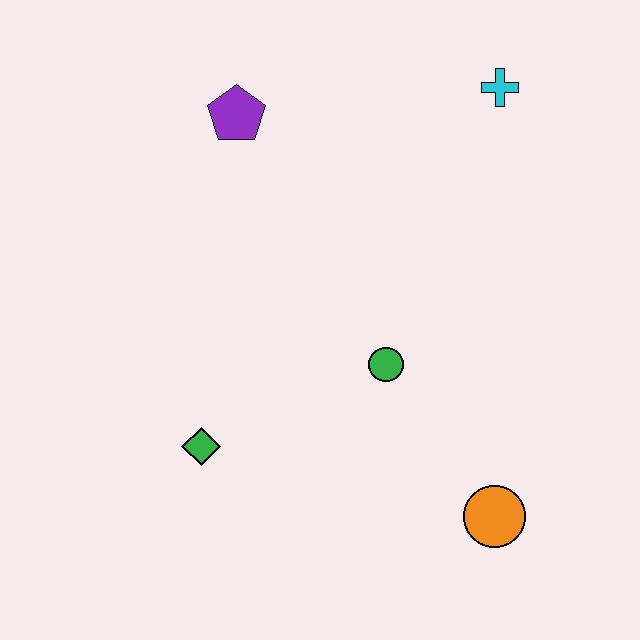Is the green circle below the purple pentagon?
Yes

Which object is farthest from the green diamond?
The cyan cross is farthest from the green diamond.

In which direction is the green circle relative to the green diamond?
The green circle is to the right of the green diamond.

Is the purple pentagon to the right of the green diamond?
Yes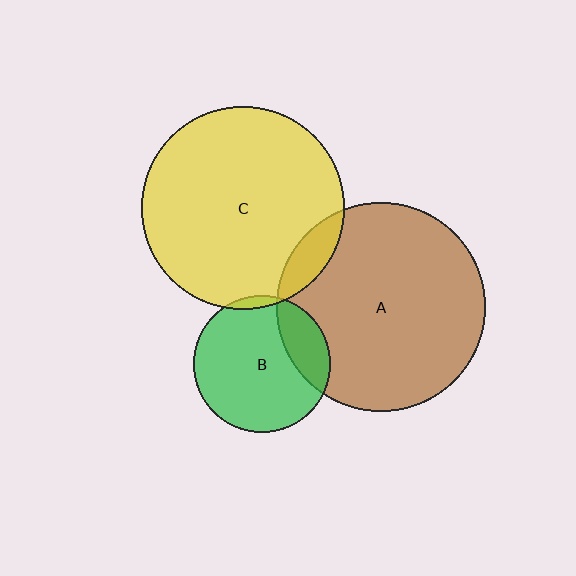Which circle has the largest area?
Circle A (brown).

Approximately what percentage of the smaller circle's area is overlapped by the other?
Approximately 10%.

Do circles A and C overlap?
Yes.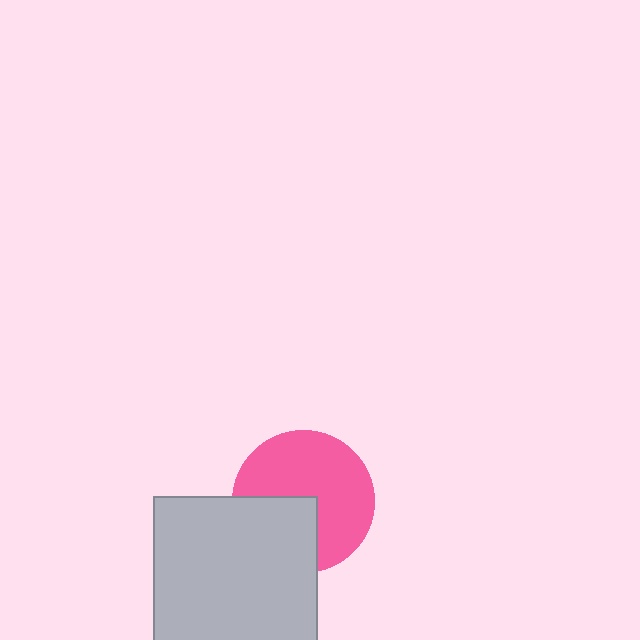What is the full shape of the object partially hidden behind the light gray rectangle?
The partially hidden object is a pink circle.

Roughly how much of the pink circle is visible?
Most of it is visible (roughly 66%).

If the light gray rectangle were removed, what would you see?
You would see the complete pink circle.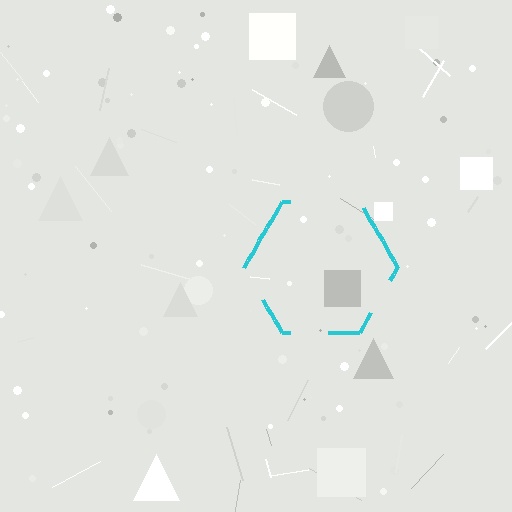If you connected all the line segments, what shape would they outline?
They would outline a hexagon.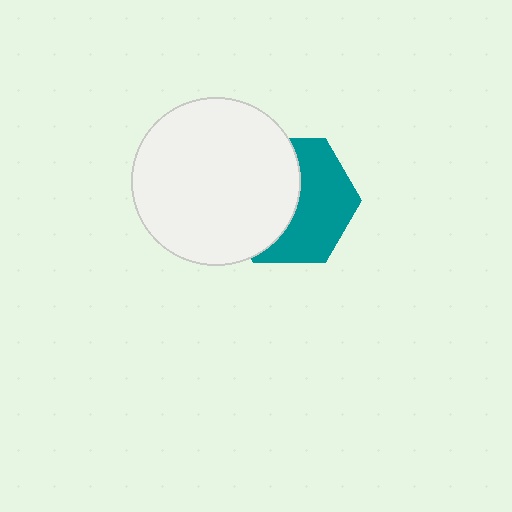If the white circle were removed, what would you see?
You would see the complete teal hexagon.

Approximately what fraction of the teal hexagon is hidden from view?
Roughly 49% of the teal hexagon is hidden behind the white circle.